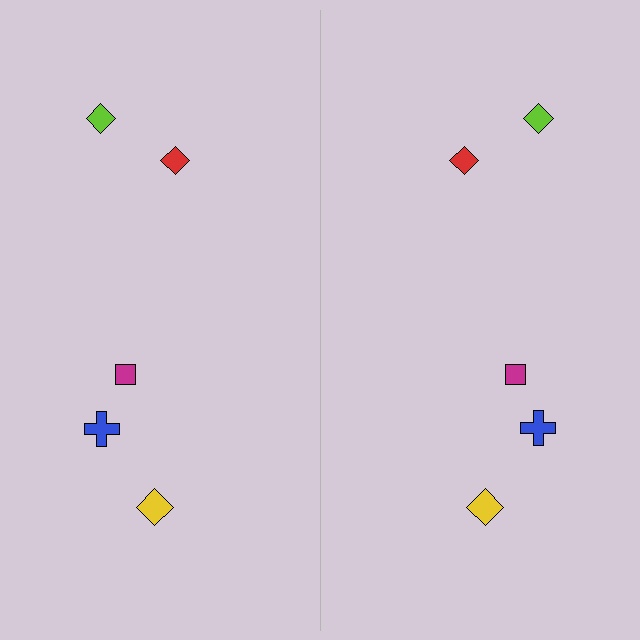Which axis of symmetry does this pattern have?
The pattern has a vertical axis of symmetry running through the center of the image.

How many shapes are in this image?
There are 10 shapes in this image.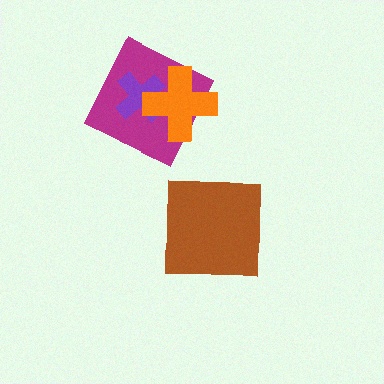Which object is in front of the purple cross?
The orange cross is in front of the purple cross.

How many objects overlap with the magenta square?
2 objects overlap with the magenta square.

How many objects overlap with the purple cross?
2 objects overlap with the purple cross.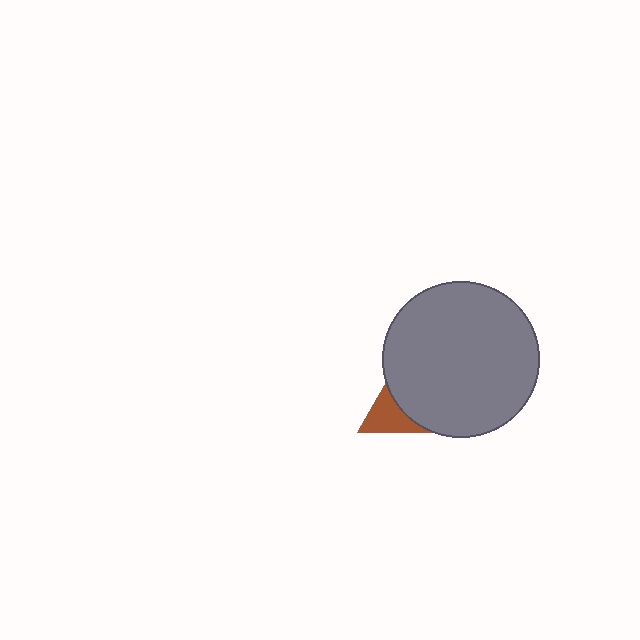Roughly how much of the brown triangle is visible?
A small part of it is visible (roughly 39%).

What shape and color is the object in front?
The object in front is a gray circle.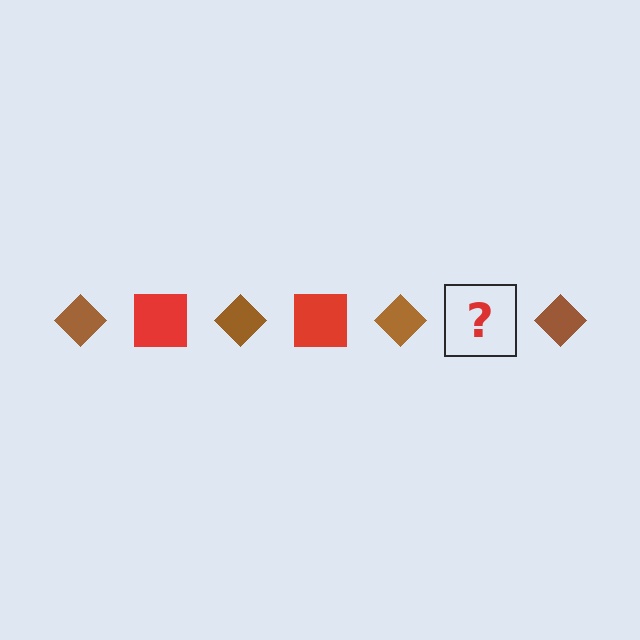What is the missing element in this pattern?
The missing element is a red square.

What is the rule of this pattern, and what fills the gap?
The rule is that the pattern alternates between brown diamond and red square. The gap should be filled with a red square.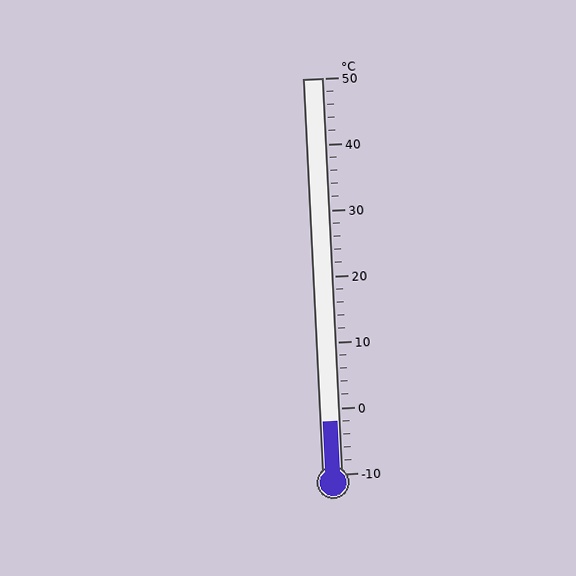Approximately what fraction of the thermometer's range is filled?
The thermometer is filled to approximately 15% of its range.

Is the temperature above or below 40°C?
The temperature is below 40°C.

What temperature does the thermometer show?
The thermometer shows approximately -2°C.